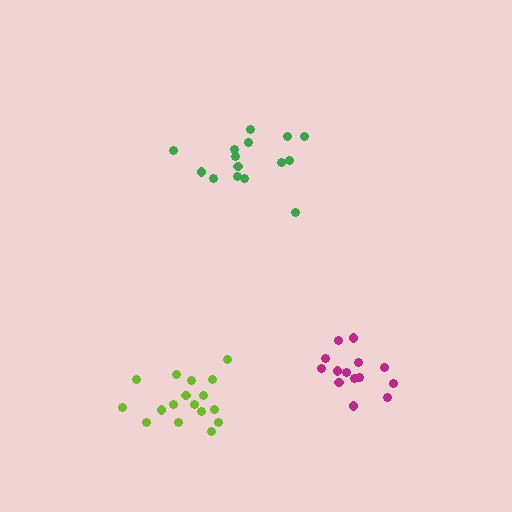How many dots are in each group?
Group 1: 15 dots, Group 2: 17 dots, Group 3: 14 dots (46 total).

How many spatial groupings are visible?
There are 3 spatial groupings.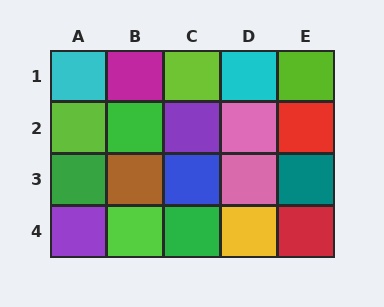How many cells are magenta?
1 cell is magenta.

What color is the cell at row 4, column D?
Yellow.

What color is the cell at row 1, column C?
Lime.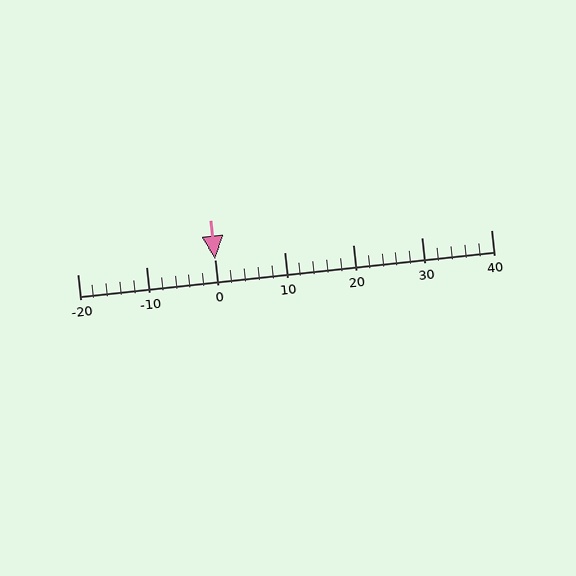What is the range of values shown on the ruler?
The ruler shows values from -20 to 40.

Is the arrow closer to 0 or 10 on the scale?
The arrow is closer to 0.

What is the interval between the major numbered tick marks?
The major tick marks are spaced 10 units apart.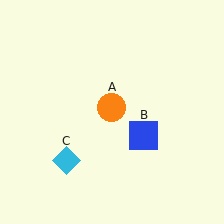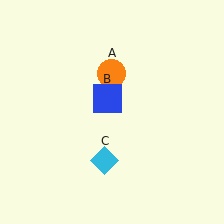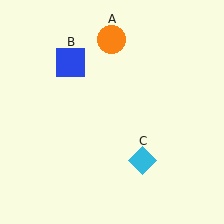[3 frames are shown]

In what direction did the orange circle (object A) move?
The orange circle (object A) moved up.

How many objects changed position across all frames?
3 objects changed position: orange circle (object A), blue square (object B), cyan diamond (object C).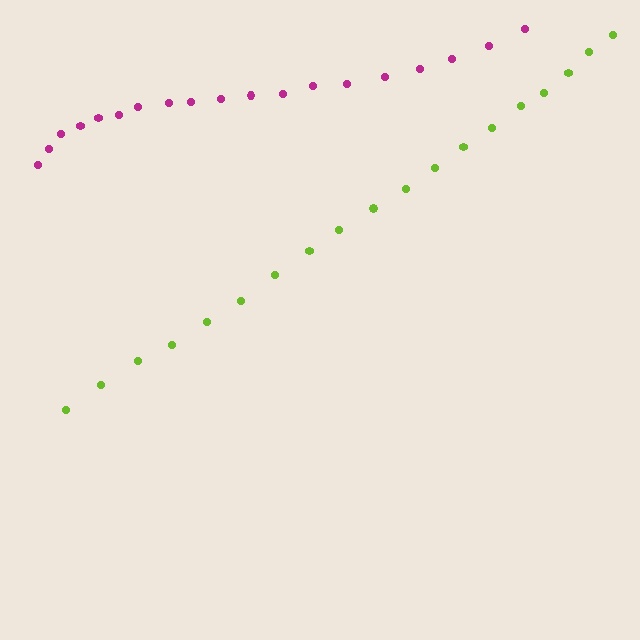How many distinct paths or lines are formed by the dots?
There are 2 distinct paths.